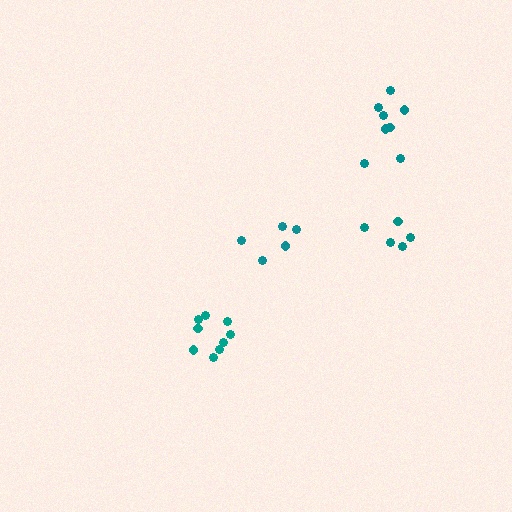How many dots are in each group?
Group 1: 5 dots, Group 2: 8 dots, Group 3: 9 dots, Group 4: 5 dots (27 total).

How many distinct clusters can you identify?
There are 4 distinct clusters.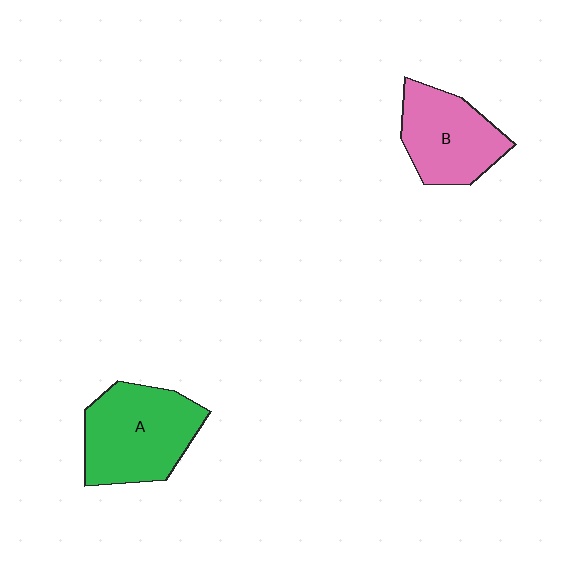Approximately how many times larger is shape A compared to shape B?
Approximately 1.2 times.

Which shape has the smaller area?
Shape B (pink).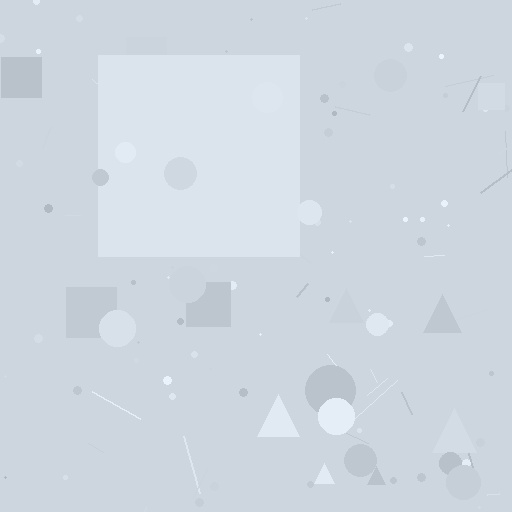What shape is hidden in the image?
A square is hidden in the image.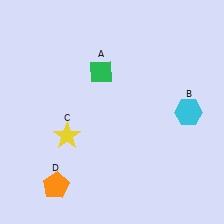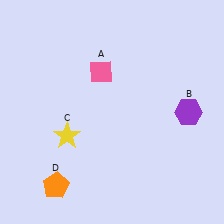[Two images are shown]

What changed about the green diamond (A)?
In Image 1, A is green. In Image 2, it changed to pink.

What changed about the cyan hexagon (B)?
In Image 1, B is cyan. In Image 2, it changed to purple.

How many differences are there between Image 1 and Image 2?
There are 2 differences between the two images.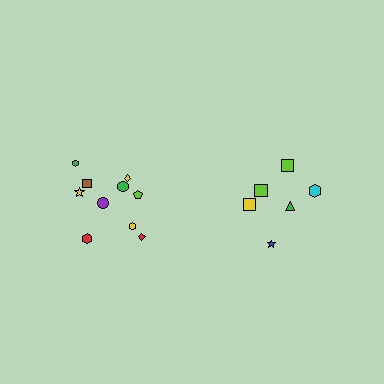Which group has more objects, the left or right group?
The left group.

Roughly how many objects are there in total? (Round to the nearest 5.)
Roughly 15 objects in total.